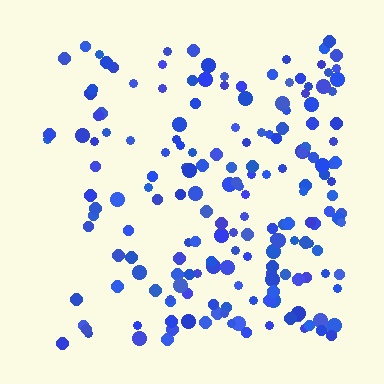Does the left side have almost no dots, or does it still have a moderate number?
Still a moderate number, just noticeably fewer than the right.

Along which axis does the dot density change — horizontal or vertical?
Horizontal.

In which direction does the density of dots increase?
From left to right, with the right side densest.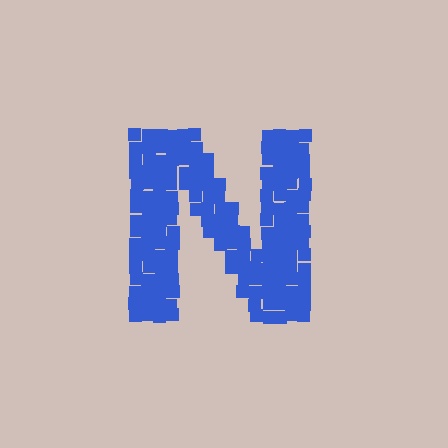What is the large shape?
The large shape is the letter N.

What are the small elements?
The small elements are squares.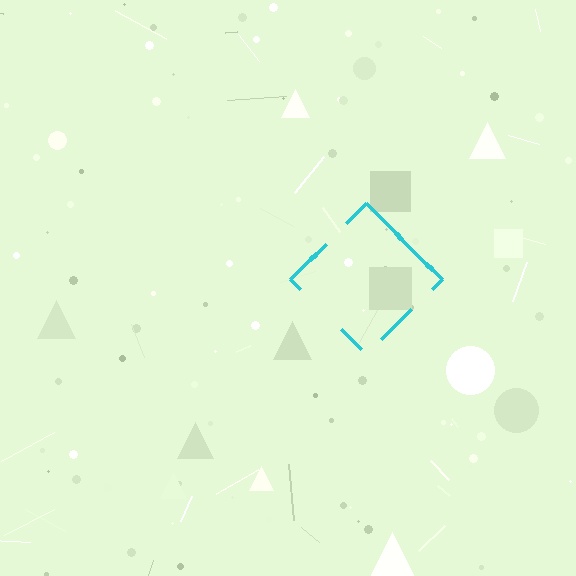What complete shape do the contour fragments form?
The contour fragments form a diamond.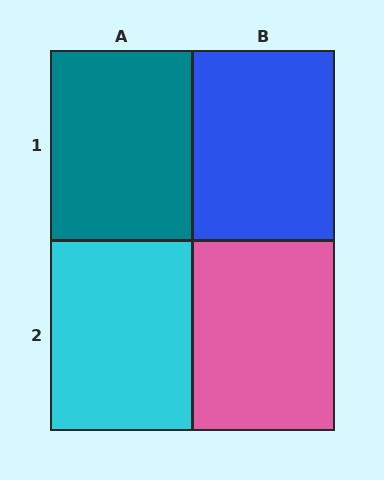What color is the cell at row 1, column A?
Teal.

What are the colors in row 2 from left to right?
Cyan, pink.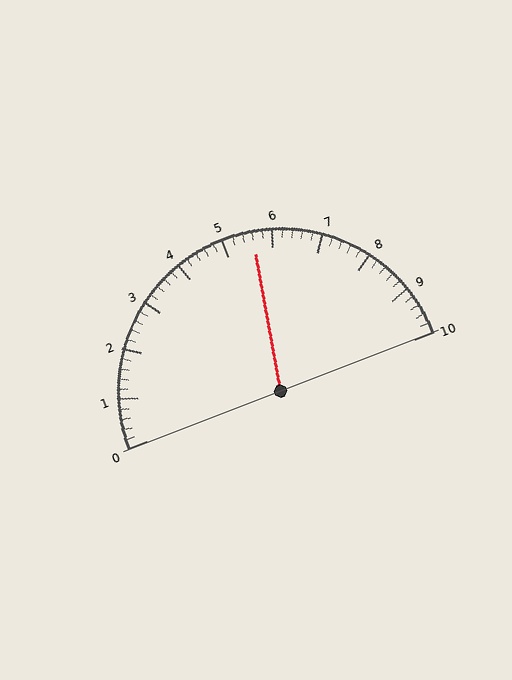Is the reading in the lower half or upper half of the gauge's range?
The reading is in the upper half of the range (0 to 10).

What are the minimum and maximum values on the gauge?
The gauge ranges from 0 to 10.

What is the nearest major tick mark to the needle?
The nearest major tick mark is 6.